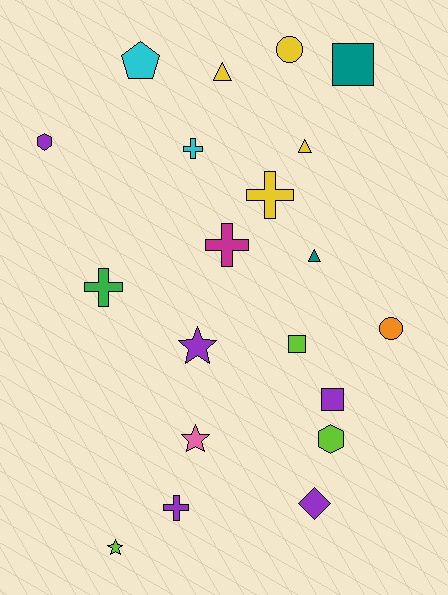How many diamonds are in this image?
There is 1 diamond.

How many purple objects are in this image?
There are 5 purple objects.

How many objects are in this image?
There are 20 objects.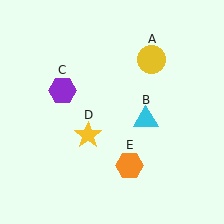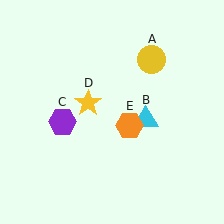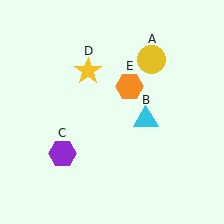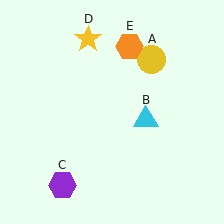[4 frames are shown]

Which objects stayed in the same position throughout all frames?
Yellow circle (object A) and cyan triangle (object B) remained stationary.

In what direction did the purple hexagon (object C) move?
The purple hexagon (object C) moved down.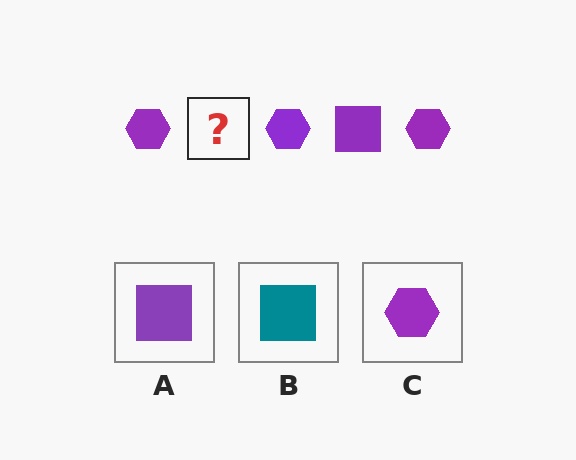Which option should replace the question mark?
Option A.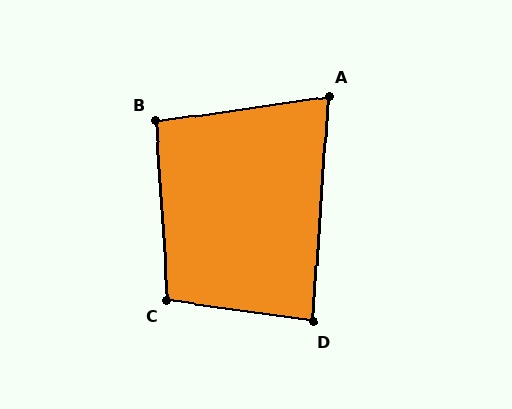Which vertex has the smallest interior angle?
A, at approximately 78 degrees.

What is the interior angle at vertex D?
Approximately 86 degrees (approximately right).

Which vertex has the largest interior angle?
C, at approximately 102 degrees.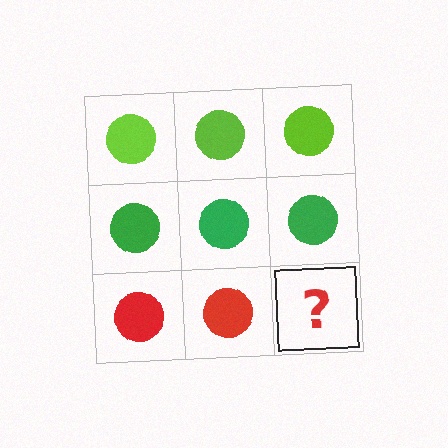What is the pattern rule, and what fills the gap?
The rule is that each row has a consistent color. The gap should be filled with a red circle.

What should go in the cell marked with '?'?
The missing cell should contain a red circle.